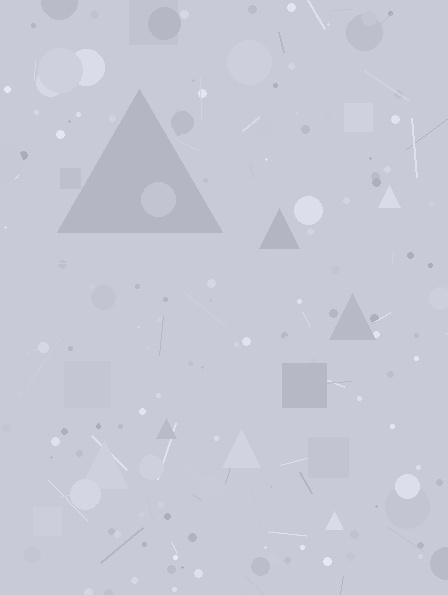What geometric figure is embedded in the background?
A triangle is embedded in the background.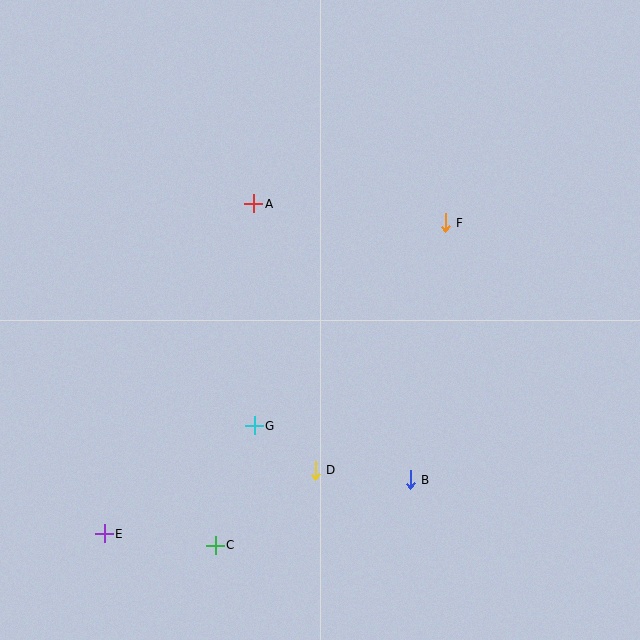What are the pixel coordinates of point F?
Point F is at (445, 223).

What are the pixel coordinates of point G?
Point G is at (254, 426).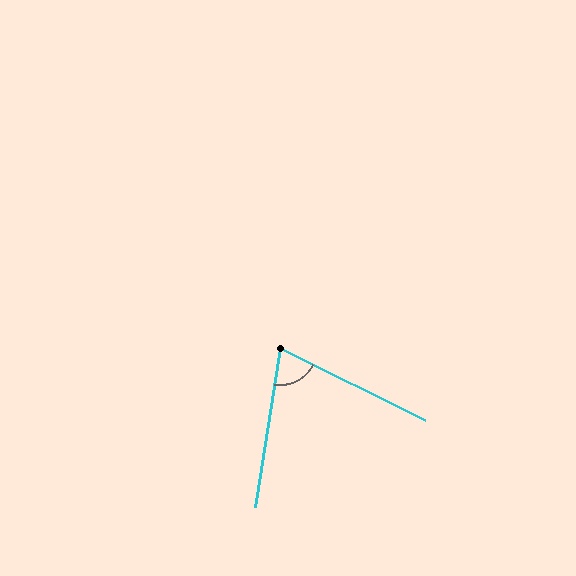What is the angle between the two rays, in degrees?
Approximately 73 degrees.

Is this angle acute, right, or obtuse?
It is acute.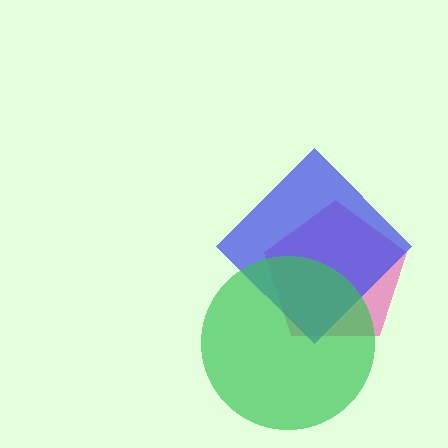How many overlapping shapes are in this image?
There are 3 overlapping shapes in the image.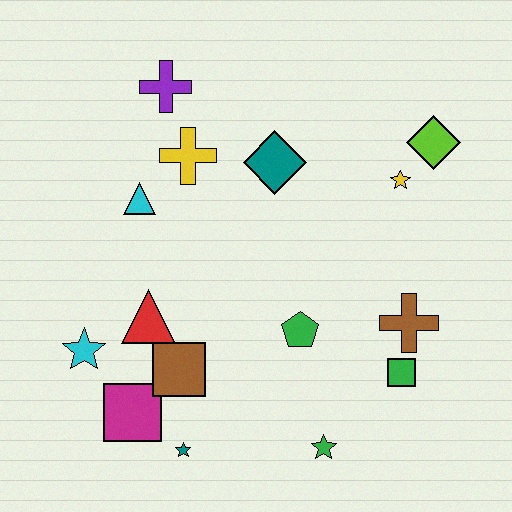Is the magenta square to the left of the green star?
Yes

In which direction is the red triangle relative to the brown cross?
The red triangle is to the left of the brown cross.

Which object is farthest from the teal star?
The lime diamond is farthest from the teal star.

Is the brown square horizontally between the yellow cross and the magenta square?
Yes